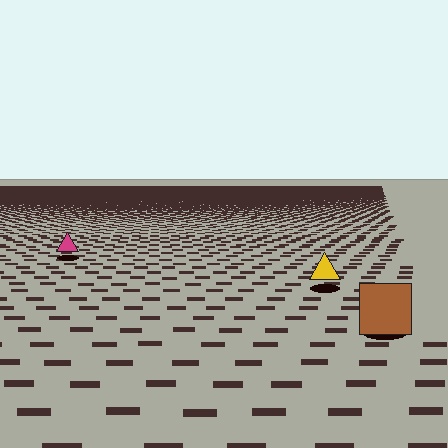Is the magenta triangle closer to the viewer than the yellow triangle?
No. The yellow triangle is closer — you can tell from the texture gradient: the ground texture is coarser near it.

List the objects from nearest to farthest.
From nearest to farthest: the brown square, the yellow triangle, the magenta triangle.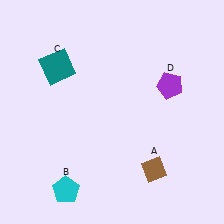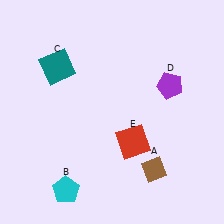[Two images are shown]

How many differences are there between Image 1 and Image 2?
There is 1 difference between the two images.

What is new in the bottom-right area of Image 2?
A red square (E) was added in the bottom-right area of Image 2.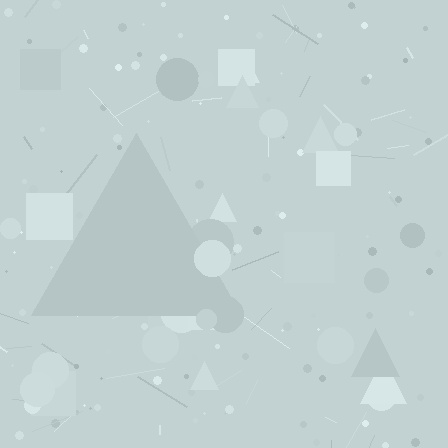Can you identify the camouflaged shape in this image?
The camouflaged shape is a triangle.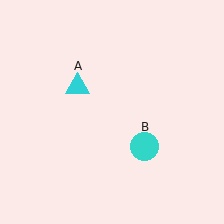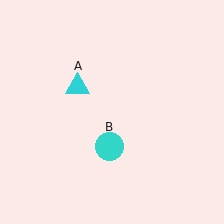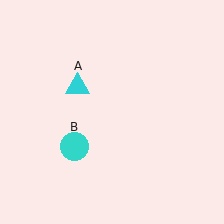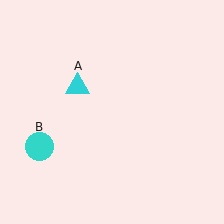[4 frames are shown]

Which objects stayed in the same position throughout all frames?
Cyan triangle (object A) remained stationary.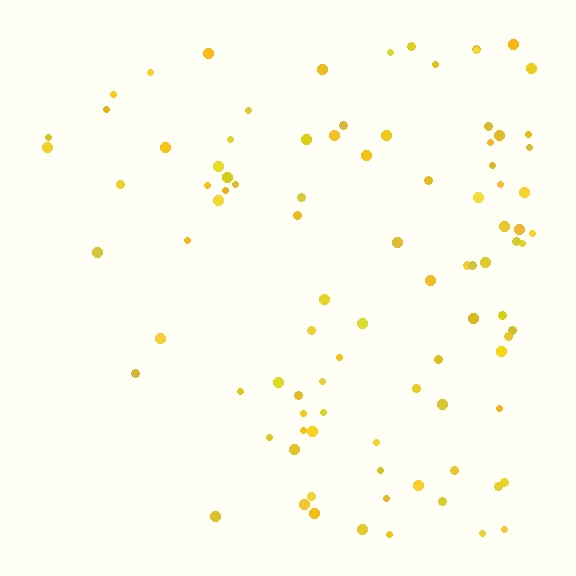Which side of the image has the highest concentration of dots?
The right.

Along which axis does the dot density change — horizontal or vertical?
Horizontal.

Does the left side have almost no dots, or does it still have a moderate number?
Still a moderate number, just noticeably fewer than the right.